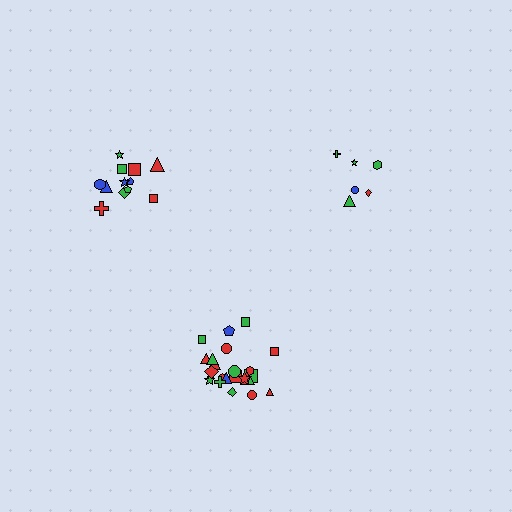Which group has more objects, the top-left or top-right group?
The top-left group.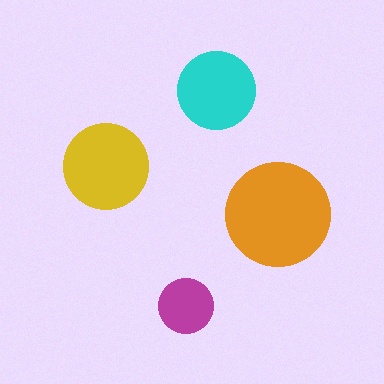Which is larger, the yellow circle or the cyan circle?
The yellow one.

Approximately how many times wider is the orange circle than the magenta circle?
About 2 times wider.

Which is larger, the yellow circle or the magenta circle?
The yellow one.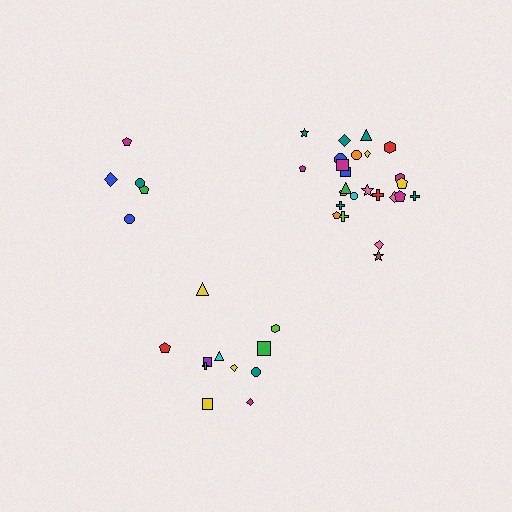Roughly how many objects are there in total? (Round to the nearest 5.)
Roughly 40 objects in total.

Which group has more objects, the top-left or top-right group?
The top-right group.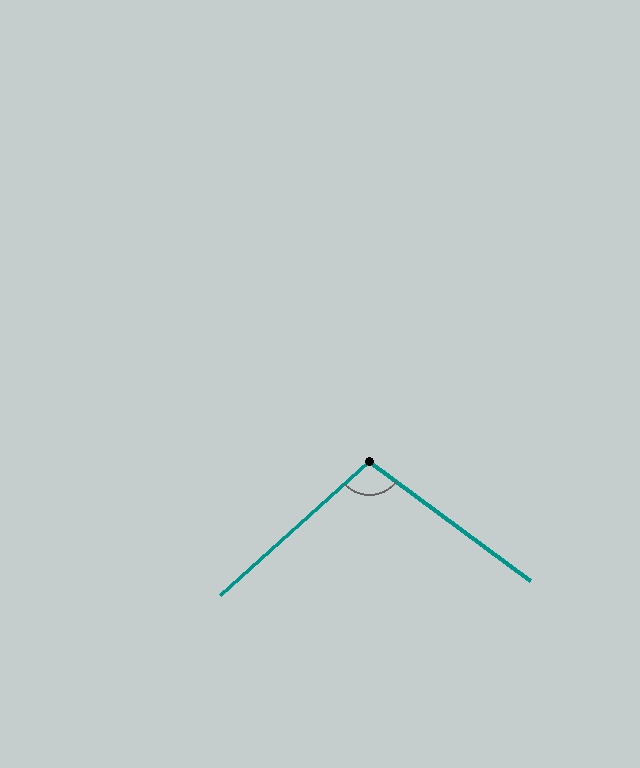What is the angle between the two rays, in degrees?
Approximately 102 degrees.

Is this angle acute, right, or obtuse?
It is obtuse.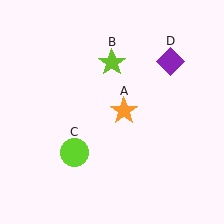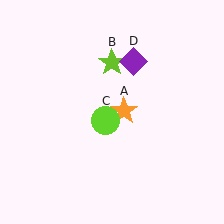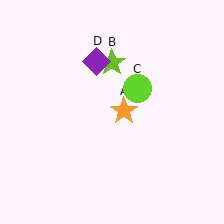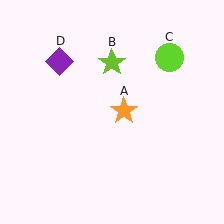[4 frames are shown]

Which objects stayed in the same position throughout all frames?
Orange star (object A) and lime star (object B) remained stationary.